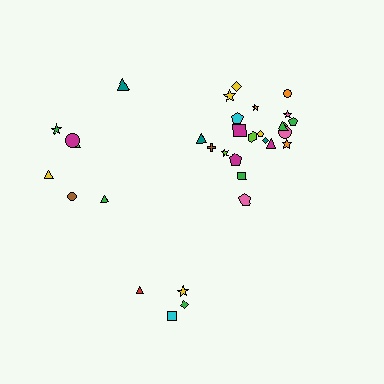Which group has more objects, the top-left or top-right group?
The top-right group.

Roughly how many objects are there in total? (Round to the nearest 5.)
Roughly 35 objects in total.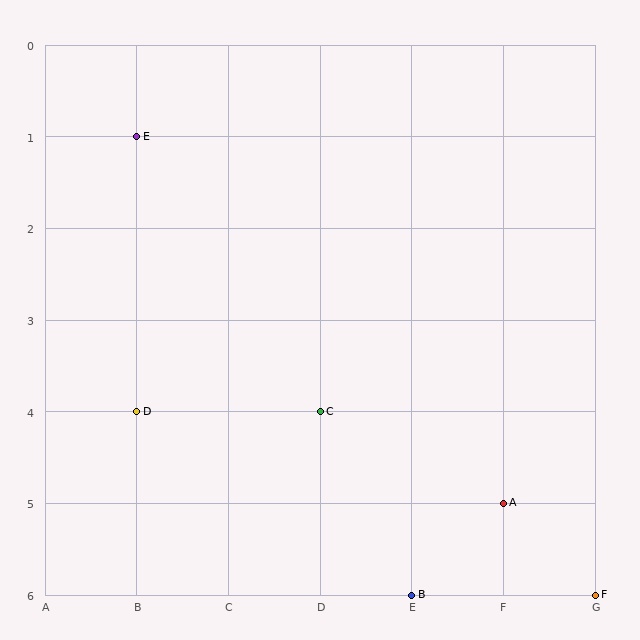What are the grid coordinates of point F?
Point F is at grid coordinates (G, 6).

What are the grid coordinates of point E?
Point E is at grid coordinates (B, 1).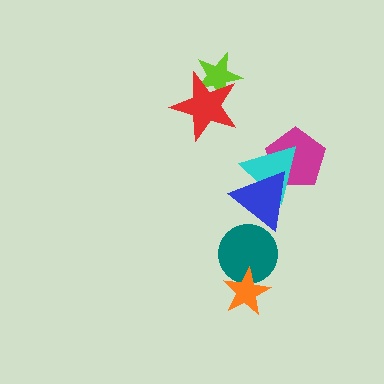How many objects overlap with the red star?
1 object overlaps with the red star.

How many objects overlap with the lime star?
1 object overlaps with the lime star.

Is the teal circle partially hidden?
Yes, it is partially covered by another shape.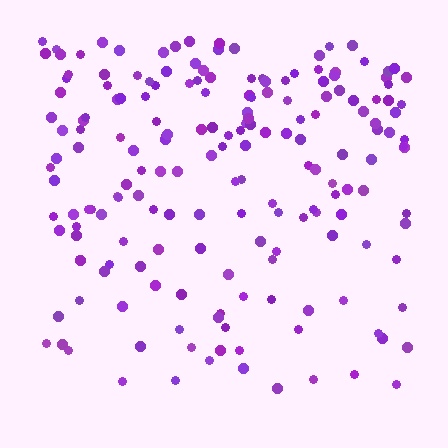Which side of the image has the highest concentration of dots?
The top.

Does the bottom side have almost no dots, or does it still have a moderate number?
Still a moderate number, just noticeably fewer than the top.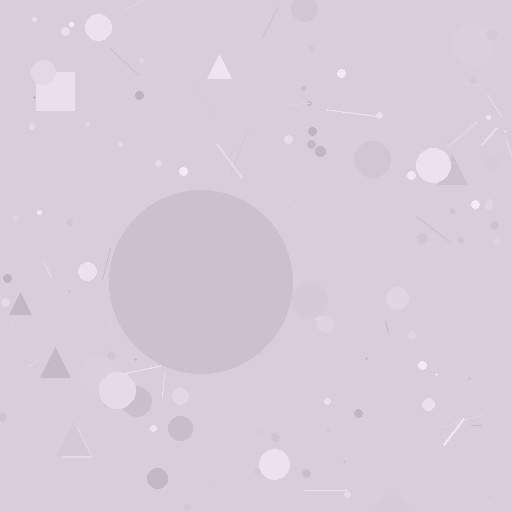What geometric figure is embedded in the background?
A circle is embedded in the background.